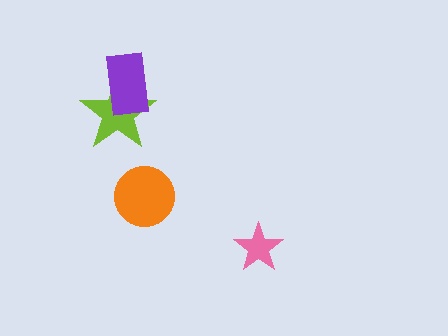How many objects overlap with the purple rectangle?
1 object overlaps with the purple rectangle.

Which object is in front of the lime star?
The purple rectangle is in front of the lime star.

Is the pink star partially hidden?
No, no other shape covers it.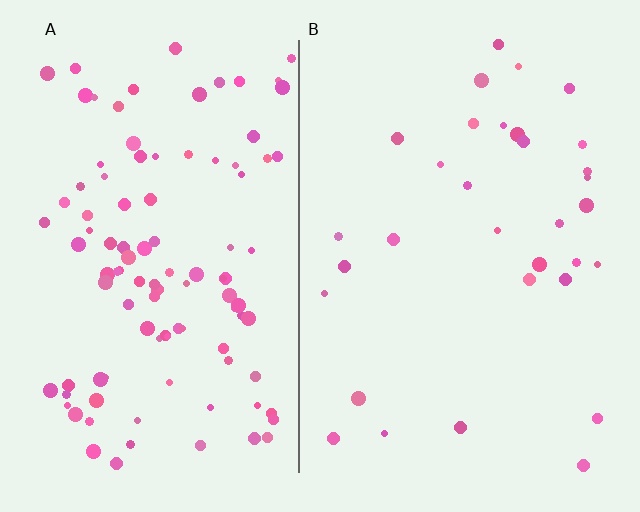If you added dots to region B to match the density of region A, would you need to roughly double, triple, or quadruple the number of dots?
Approximately triple.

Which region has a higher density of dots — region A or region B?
A (the left).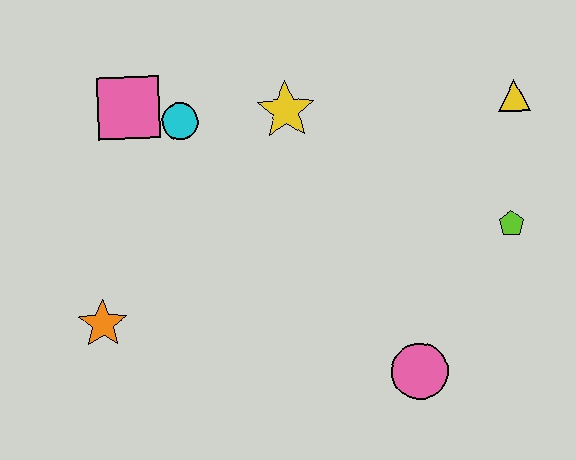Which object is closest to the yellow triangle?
The lime pentagon is closest to the yellow triangle.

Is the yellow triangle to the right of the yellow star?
Yes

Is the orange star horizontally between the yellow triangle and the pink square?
No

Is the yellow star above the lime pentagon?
Yes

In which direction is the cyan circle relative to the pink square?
The cyan circle is to the right of the pink square.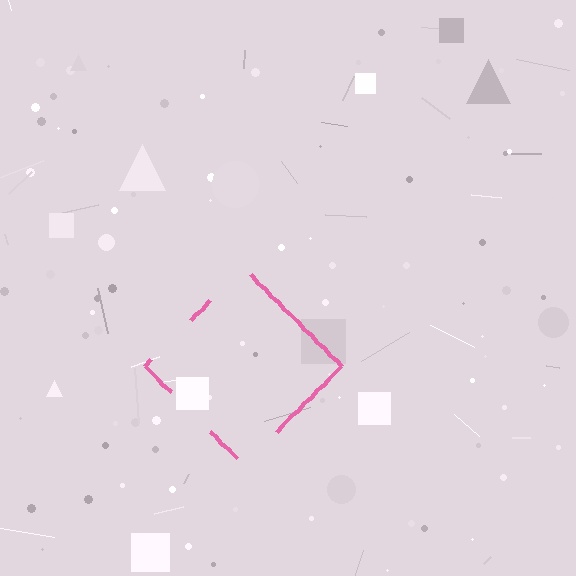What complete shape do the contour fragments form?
The contour fragments form a diamond.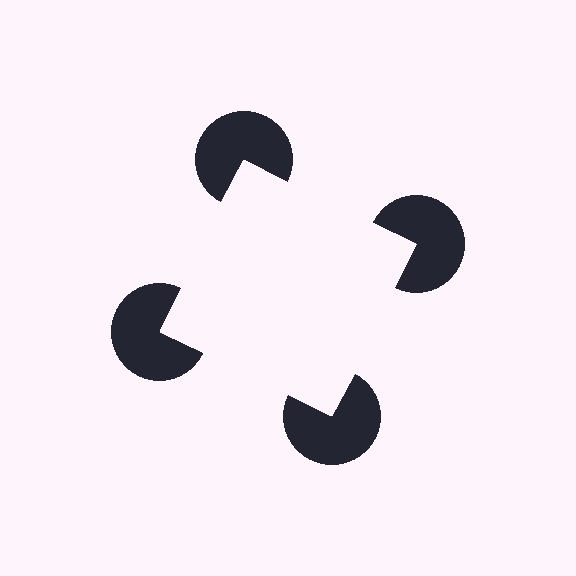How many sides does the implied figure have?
4 sides.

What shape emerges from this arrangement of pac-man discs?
An illusory square — its edges are inferred from the aligned wedge cuts in the pac-man discs, not physically drawn.